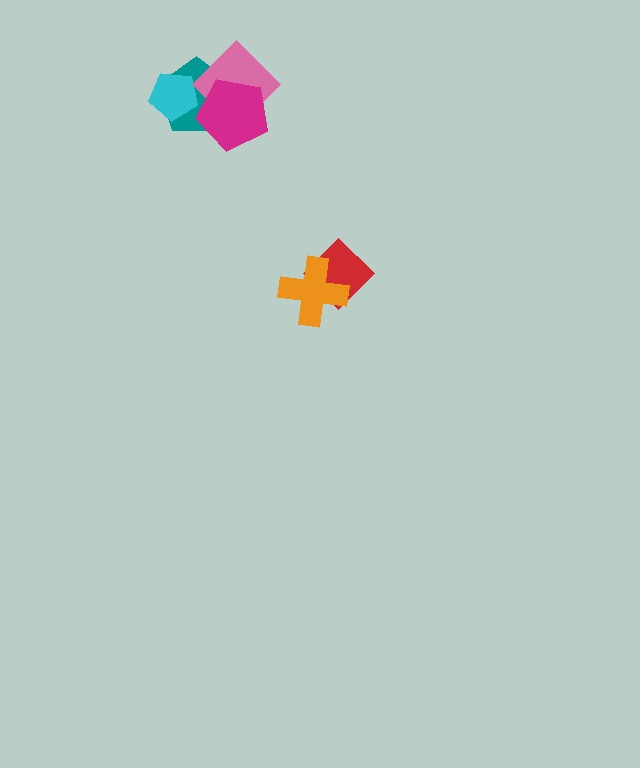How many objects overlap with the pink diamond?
2 objects overlap with the pink diamond.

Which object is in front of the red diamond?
The orange cross is in front of the red diamond.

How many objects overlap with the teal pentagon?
3 objects overlap with the teal pentagon.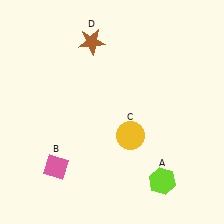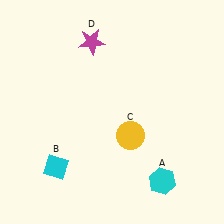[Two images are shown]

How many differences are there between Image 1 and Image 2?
There are 3 differences between the two images.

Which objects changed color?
A changed from lime to cyan. B changed from pink to cyan. D changed from brown to magenta.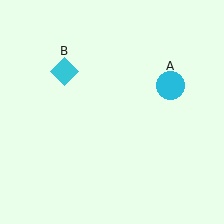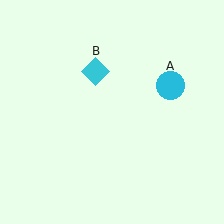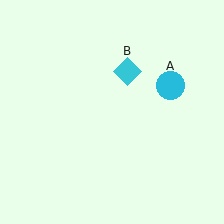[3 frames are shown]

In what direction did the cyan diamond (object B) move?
The cyan diamond (object B) moved right.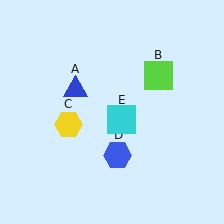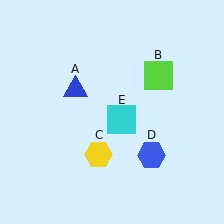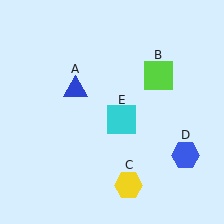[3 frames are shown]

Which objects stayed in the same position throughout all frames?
Blue triangle (object A) and lime square (object B) and cyan square (object E) remained stationary.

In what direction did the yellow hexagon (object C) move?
The yellow hexagon (object C) moved down and to the right.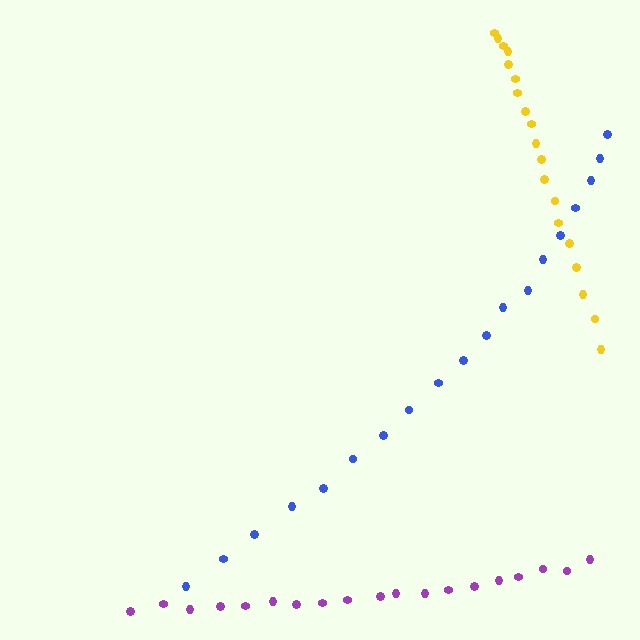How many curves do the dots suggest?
There are 3 distinct paths.